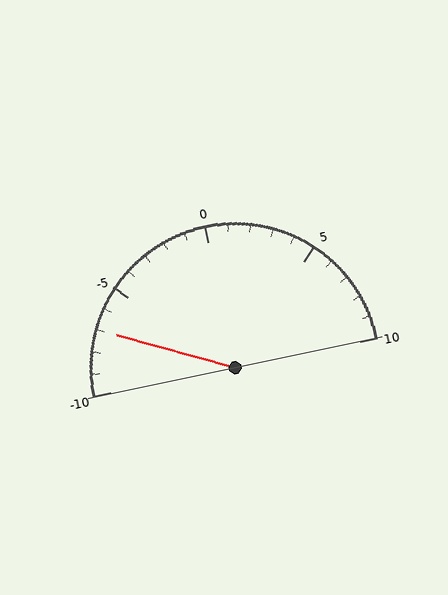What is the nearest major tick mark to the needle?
The nearest major tick mark is -5.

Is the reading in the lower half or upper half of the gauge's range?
The reading is in the lower half of the range (-10 to 10).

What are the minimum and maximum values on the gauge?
The gauge ranges from -10 to 10.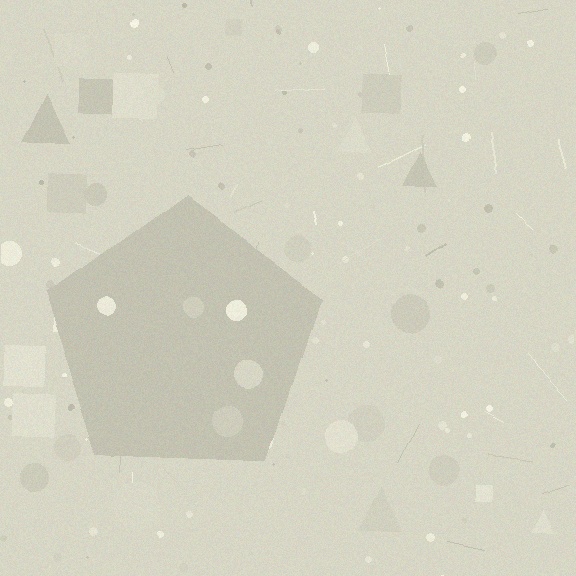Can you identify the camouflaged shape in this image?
The camouflaged shape is a pentagon.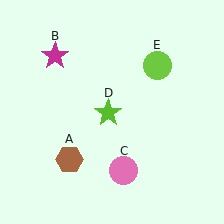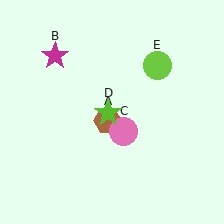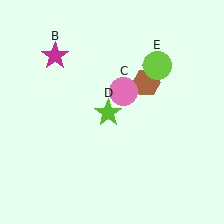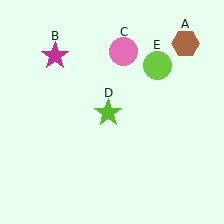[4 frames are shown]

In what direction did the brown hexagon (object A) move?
The brown hexagon (object A) moved up and to the right.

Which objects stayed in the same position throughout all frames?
Magenta star (object B) and lime star (object D) and lime circle (object E) remained stationary.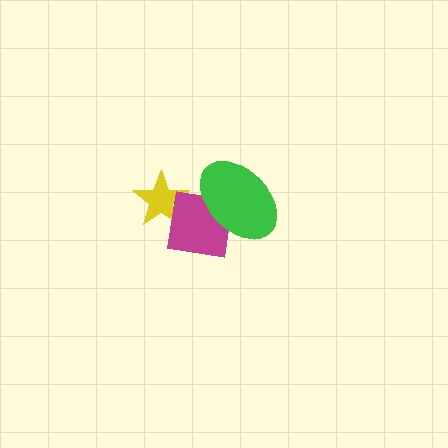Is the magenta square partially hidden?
Yes, it is partially covered by another shape.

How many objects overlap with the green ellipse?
1 object overlaps with the green ellipse.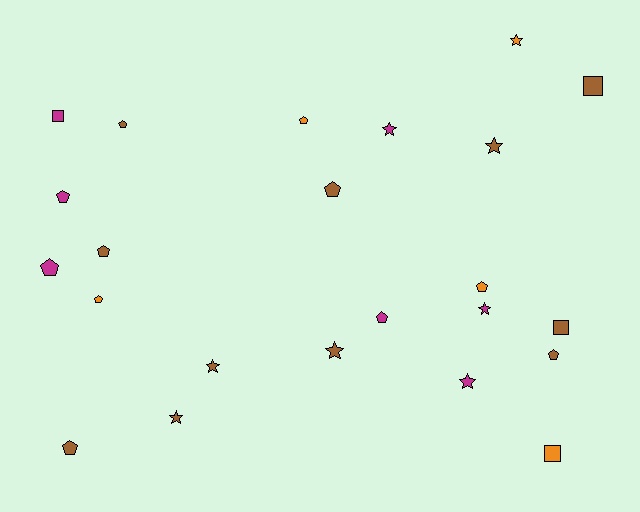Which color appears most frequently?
Brown, with 11 objects.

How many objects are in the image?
There are 23 objects.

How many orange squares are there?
There is 1 orange square.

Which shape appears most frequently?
Pentagon, with 11 objects.